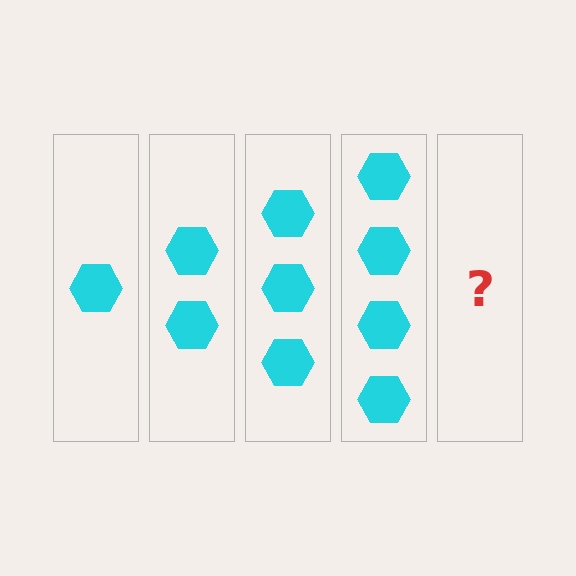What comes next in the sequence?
The next element should be 5 hexagons.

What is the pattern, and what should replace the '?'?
The pattern is that each step adds one more hexagon. The '?' should be 5 hexagons.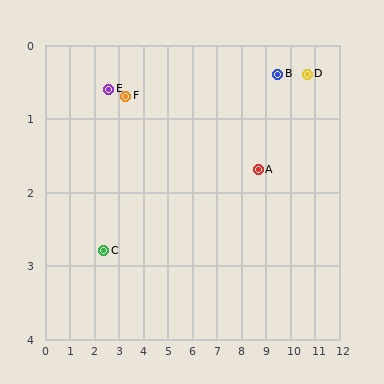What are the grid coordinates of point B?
Point B is at approximately (9.5, 0.4).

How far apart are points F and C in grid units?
Points F and C are about 2.3 grid units apart.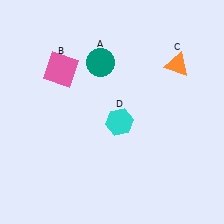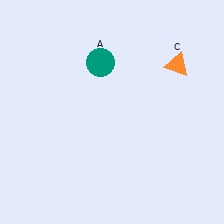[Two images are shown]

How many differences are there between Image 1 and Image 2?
There are 2 differences between the two images.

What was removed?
The cyan hexagon (D), the pink square (B) were removed in Image 2.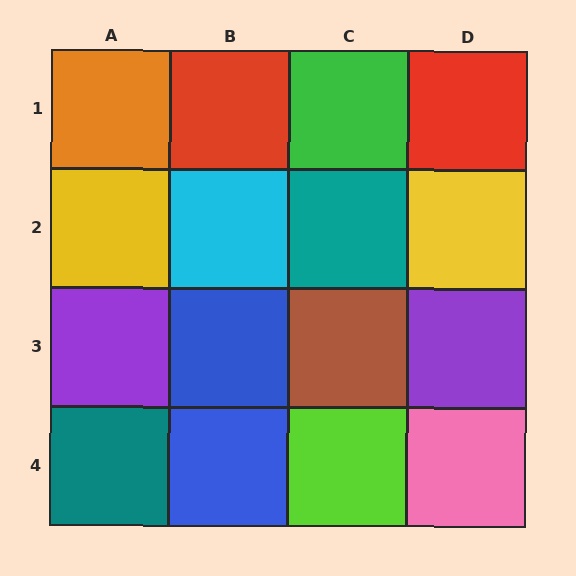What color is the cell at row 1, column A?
Orange.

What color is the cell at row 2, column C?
Teal.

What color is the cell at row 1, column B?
Red.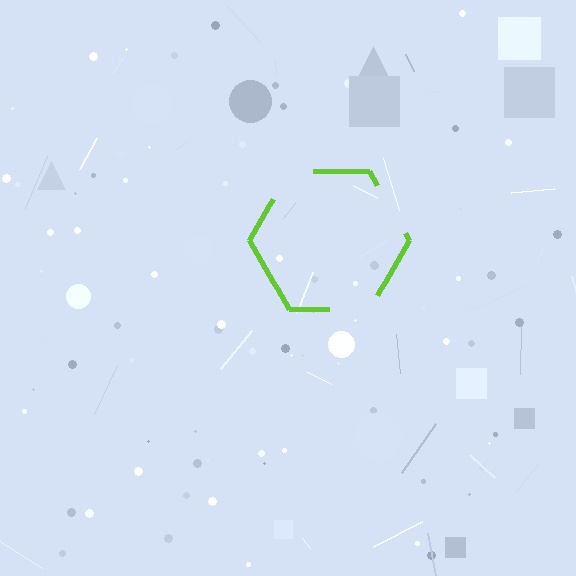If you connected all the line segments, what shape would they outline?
They would outline a hexagon.